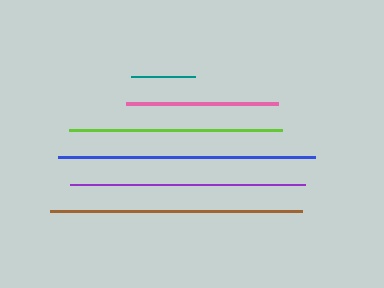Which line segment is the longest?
The blue line is the longest at approximately 257 pixels.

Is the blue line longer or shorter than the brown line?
The blue line is longer than the brown line.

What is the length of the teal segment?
The teal segment is approximately 64 pixels long.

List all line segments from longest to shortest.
From longest to shortest: blue, brown, purple, lime, pink, teal.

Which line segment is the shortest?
The teal line is the shortest at approximately 64 pixels.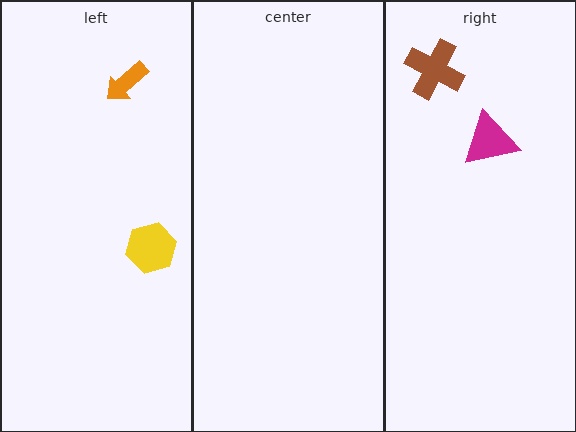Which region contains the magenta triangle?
The right region.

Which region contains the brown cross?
The right region.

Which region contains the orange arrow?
The left region.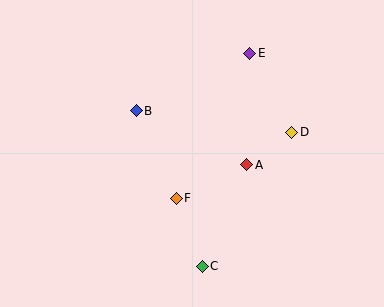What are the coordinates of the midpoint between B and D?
The midpoint between B and D is at (214, 122).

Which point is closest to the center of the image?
Point F at (176, 198) is closest to the center.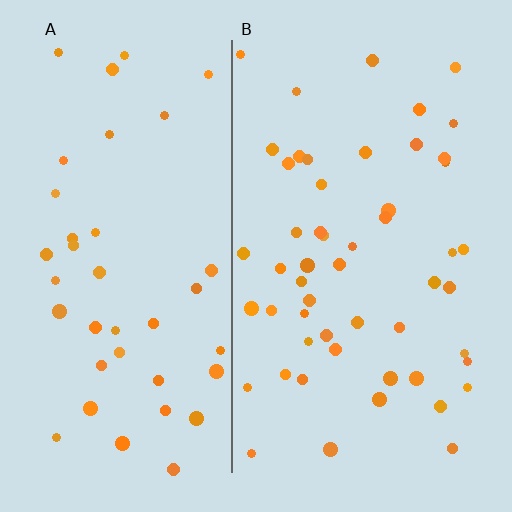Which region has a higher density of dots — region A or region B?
B (the right).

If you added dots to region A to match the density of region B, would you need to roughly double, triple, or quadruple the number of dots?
Approximately double.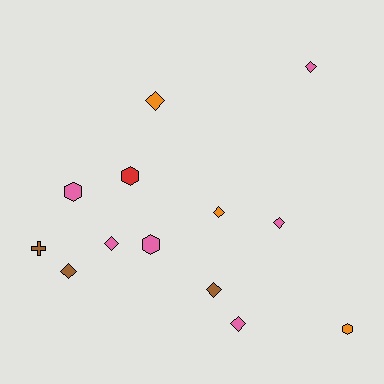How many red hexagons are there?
There is 1 red hexagon.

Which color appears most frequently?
Pink, with 6 objects.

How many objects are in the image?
There are 13 objects.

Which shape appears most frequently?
Diamond, with 8 objects.